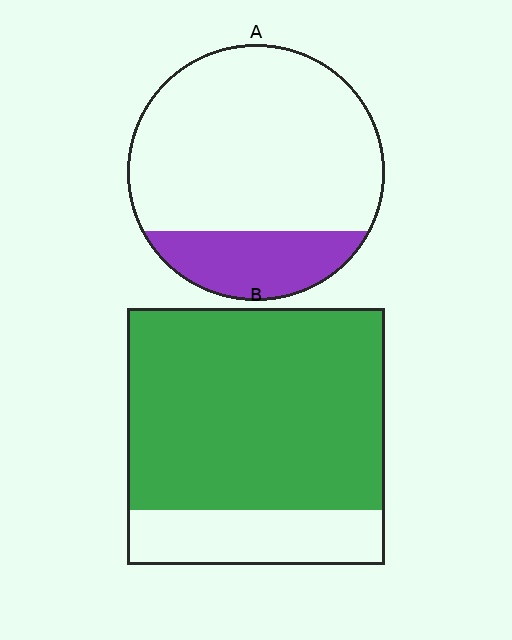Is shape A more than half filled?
No.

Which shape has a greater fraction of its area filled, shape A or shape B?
Shape B.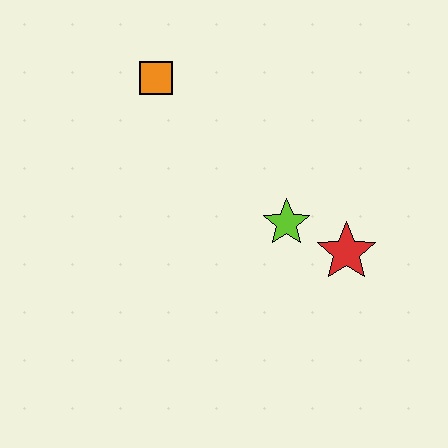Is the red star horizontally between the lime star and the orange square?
No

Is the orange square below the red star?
No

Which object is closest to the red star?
The lime star is closest to the red star.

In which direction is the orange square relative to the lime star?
The orange square is above the lime star.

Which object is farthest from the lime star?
The orange square is farthest from the lime star.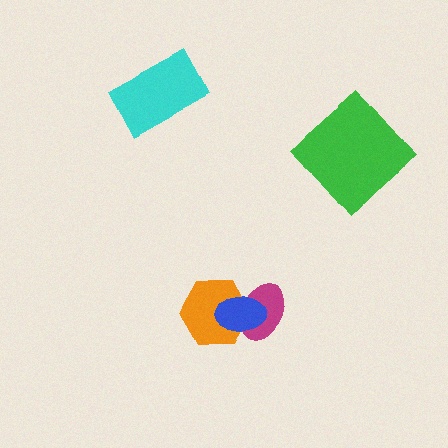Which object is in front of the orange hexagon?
The blue ellipse is in front of the orange hexagon.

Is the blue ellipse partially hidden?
No, no other shape covers it.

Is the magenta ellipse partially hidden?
Yes, it is partially covered by another shape.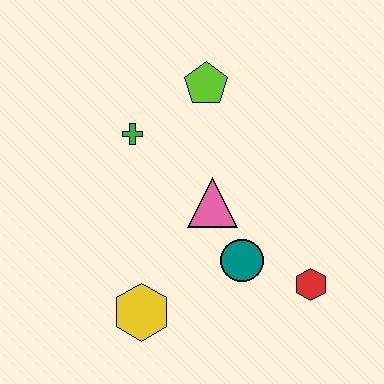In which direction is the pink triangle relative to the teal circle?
The pink triangle is above the teal circle.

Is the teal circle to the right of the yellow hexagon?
Yes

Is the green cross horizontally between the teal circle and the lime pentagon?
No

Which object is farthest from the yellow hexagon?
The lime pentagon is farthest from the yellow hexagon.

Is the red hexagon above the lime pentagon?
No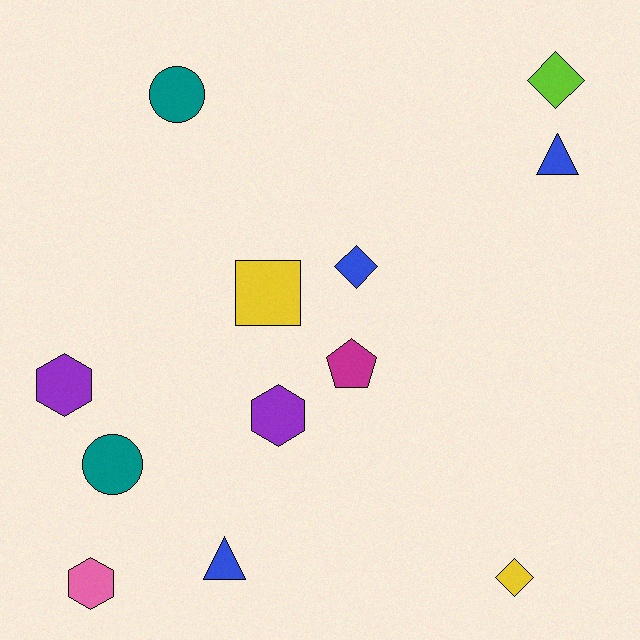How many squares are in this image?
There is 1 square.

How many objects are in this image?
There are 12 objects.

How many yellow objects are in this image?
There are 2 yellow objects.